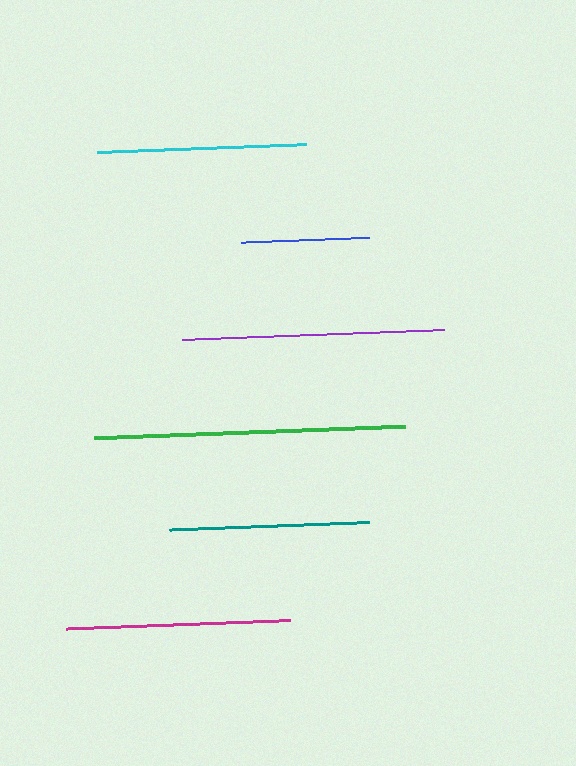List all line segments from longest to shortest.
From longest to shortest: green, purple, magenta, cyan, teal, blue.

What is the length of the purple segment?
The purple segment is approximately 262 pixels long.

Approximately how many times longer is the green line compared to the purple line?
The green line is approximately 1.2 times the length of the purple line.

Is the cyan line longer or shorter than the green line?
The green line is longer than the cyan line.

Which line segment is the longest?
The green line is the longest at approximately 311 pixels.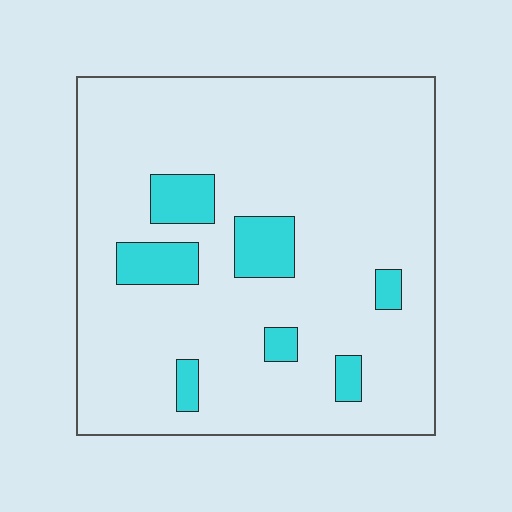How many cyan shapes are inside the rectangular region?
7.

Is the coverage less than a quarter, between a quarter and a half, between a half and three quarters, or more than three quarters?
Less than a quarter.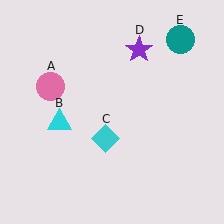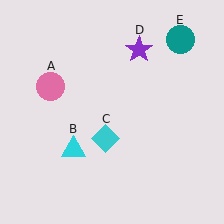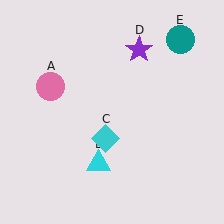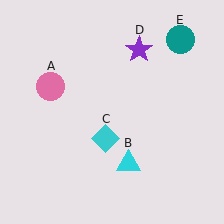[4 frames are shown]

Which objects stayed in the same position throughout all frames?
Pink circle (object A) and cyan diamond (object C) and purple star (object D) and teal circle (object E) remained stationary.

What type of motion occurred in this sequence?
The cyan triangle (object B) rotated counterclockwise around the center of the scene.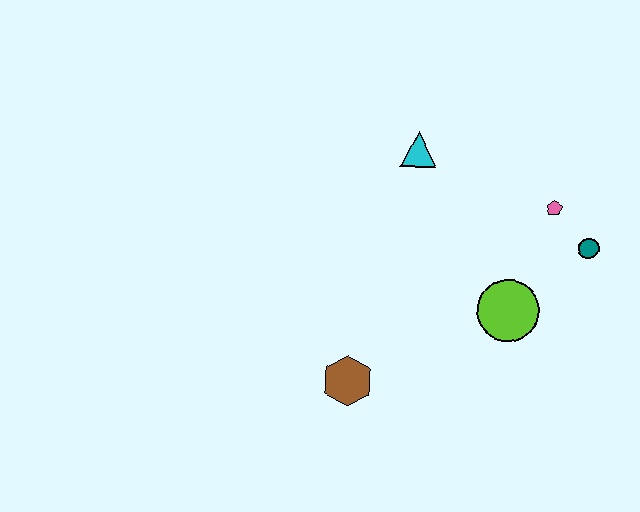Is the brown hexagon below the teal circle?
Yes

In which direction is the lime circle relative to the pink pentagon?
The lime circle is below the pink pentagon.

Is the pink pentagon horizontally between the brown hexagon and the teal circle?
Yes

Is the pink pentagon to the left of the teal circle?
Yes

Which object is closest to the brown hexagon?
The lime circle is closest to the brown hexagon.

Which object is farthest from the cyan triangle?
The brown hexagon is farthest from the cyan triangle.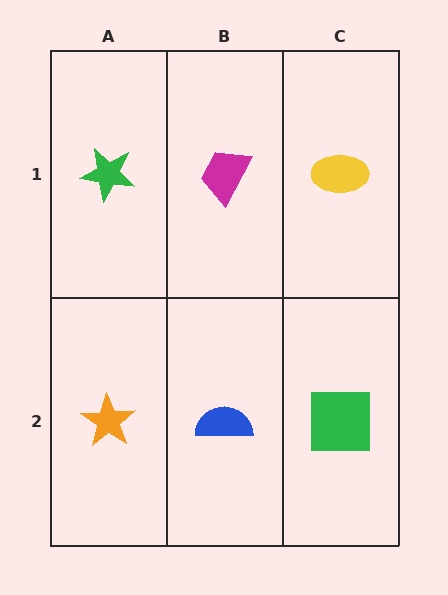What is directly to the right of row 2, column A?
A blue semicircle.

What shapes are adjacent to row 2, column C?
A yellow ellipse (row 1, column C), a blue semicircle (row 2, column B).